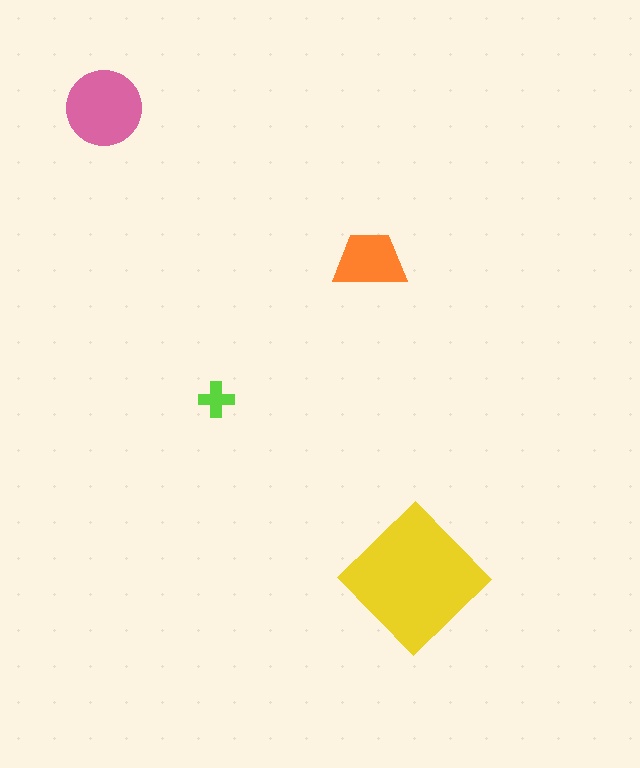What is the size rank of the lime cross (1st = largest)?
4th.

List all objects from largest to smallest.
The yellow diamond, the pink circle, the orange trapezoid, the lime cross.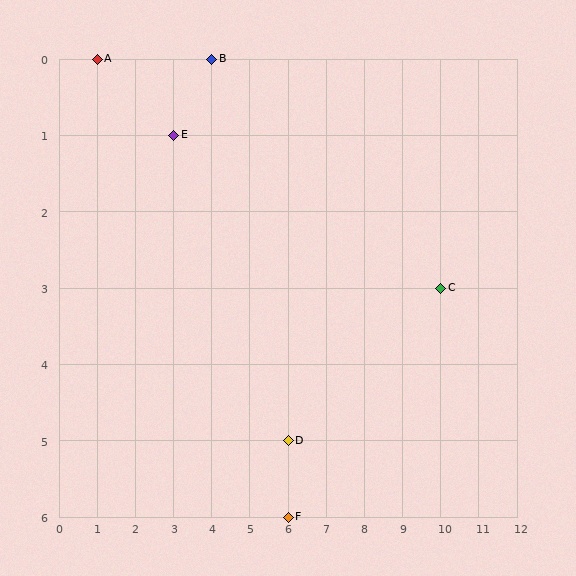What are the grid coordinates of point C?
Point C is at grid coordinates (10, 3).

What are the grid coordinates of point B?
Point B is at grid coordinates (4, 0).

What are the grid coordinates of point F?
Point F is at grid coordinates (6, 6).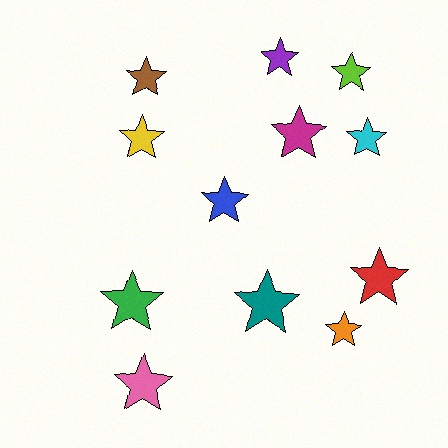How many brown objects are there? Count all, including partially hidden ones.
There is 1 brown object.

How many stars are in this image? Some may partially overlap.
There are 12 stars.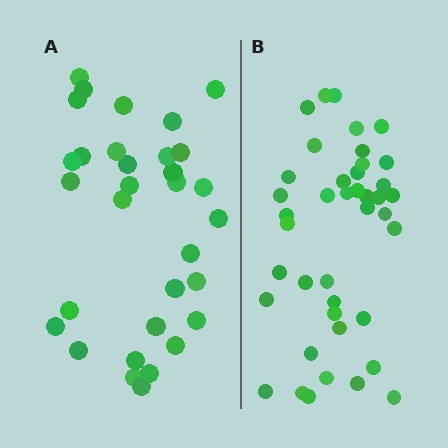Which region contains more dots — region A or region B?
Region B (the right region) has more dots.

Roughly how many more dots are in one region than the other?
Region B has roughly 8 or so more dots than region A.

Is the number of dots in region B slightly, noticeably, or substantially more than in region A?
Region B has noticeably more, but not dramatically so. The ratio is roughly 1.3 to 1.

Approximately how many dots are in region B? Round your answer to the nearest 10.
About 40 dots. (The exact count is 41, which rounds to 40.)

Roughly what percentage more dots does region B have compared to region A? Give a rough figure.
About 30% more.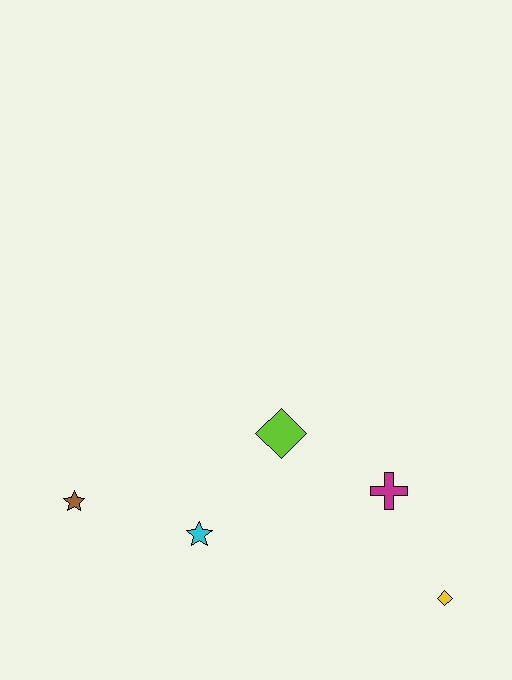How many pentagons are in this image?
There are no pentagons.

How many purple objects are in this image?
There are no purple objects.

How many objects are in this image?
There are 5 objects.